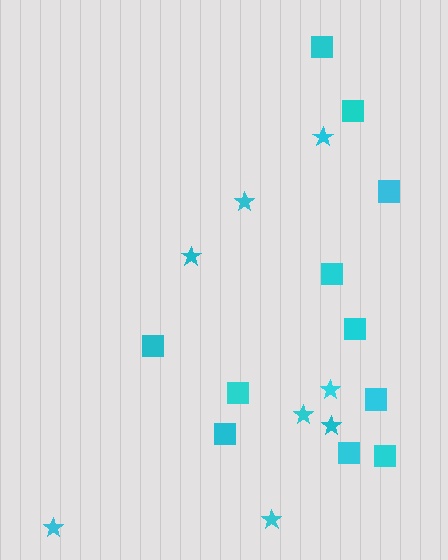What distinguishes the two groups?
There are 2 groups: one group of stars (8) and one group of squares (11).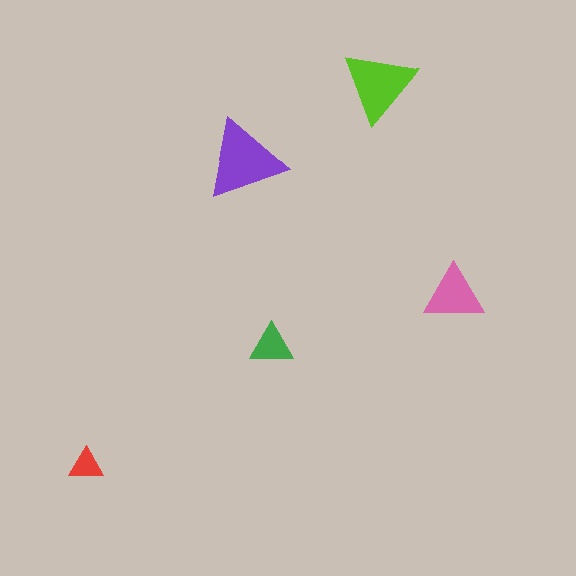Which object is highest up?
The lime triangle is topmost.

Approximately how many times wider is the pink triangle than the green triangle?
About 1.5 times wider.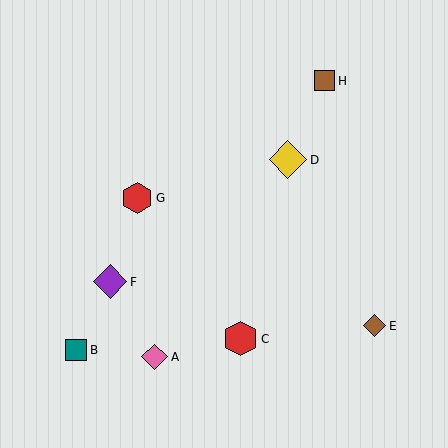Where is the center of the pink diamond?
The center of the pink diamond is at (155, 357).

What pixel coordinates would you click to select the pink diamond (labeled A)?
Click at (155, 357) to select the pink diamond A.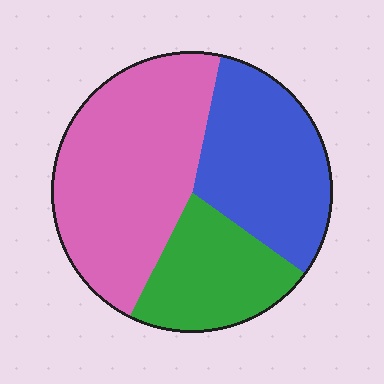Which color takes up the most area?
Pink, at roughly 45%.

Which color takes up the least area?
Green, at roughly 20%.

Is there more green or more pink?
Pink.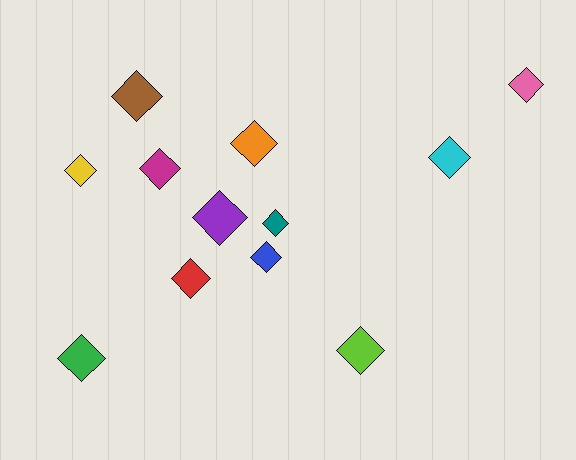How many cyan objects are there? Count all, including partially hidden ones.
There is 1 cyan object.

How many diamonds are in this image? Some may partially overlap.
There are 12 diamonds.